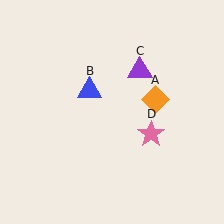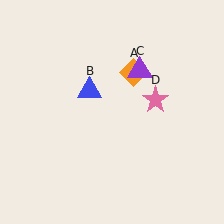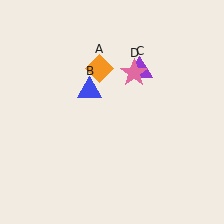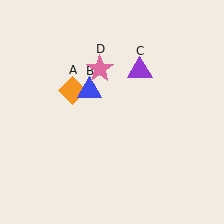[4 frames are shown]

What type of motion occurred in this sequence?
The orange diamond (object A), pink star (object D) rotated counterclockwise around the center of the scene.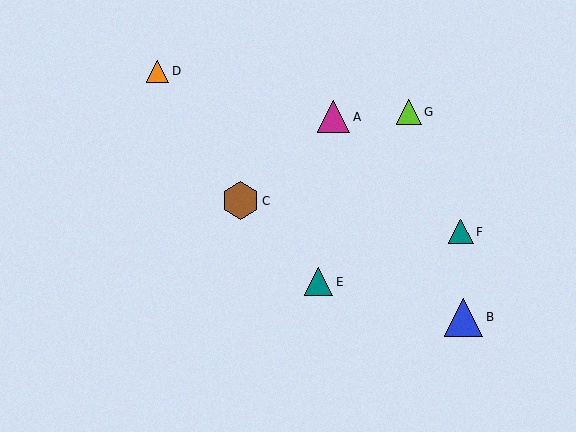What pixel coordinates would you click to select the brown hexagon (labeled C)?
Click at (240, 201) to select the brown hexagon C.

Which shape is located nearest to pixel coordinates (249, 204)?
The brown hexagon (labeled C) at (240, 201) is nearest to that location.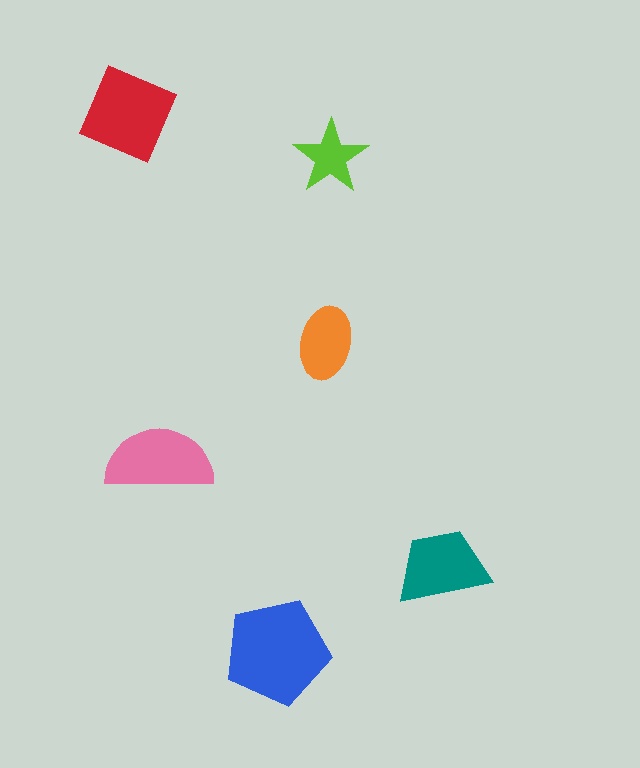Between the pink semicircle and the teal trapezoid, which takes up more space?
The pink semicircle.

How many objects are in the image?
There are 6 objects in the image.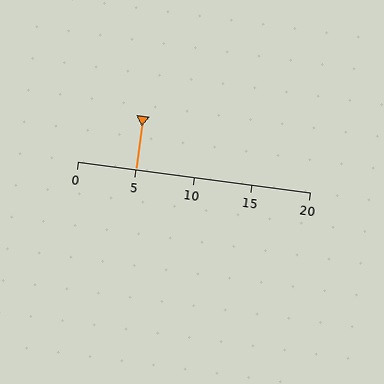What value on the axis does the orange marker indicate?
The marker indicates approximately 5.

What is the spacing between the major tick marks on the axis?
The major ticks are spaced 5 apart.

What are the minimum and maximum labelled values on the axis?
The axis runs from 0 to 20.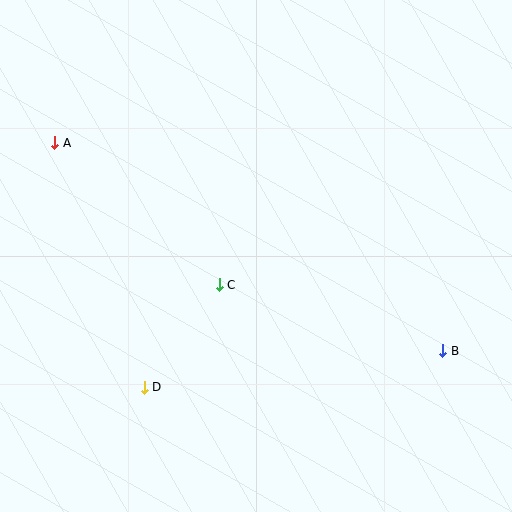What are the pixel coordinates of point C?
Point C is at (219, 285).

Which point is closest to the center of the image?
Point C at (219, 285) is closest to the center.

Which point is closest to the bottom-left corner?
Point D is closest to the bottom-left corner.